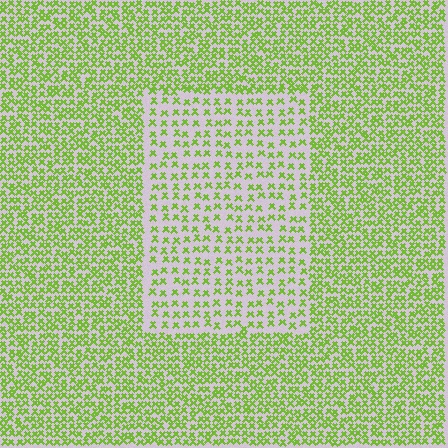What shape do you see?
I see a rectangle.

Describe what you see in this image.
The image contains small lime elements arranged at two different densities. A rectangle-shaped region is visible where the elements are less densely packed than the surrounding area.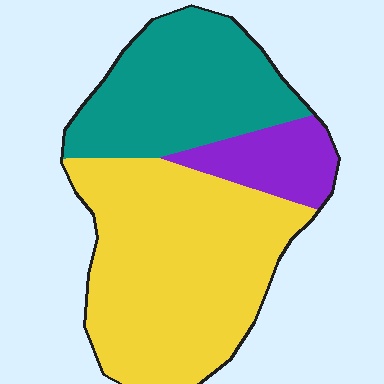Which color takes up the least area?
Purple, at roughly 15%.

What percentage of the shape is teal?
Teal takes up about one third (1/3) of the shape.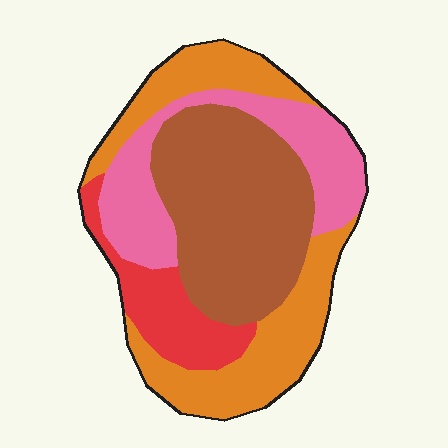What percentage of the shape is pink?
Pink covers around 20% of the shape.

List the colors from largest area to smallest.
From largest to smallest: brown, orange, pink, red.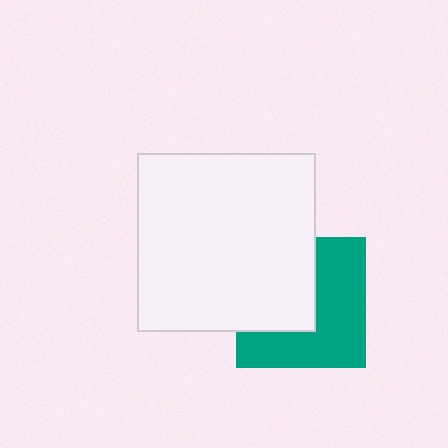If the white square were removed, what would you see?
You would see the complete teal square.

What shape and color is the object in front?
The object in front is a white square.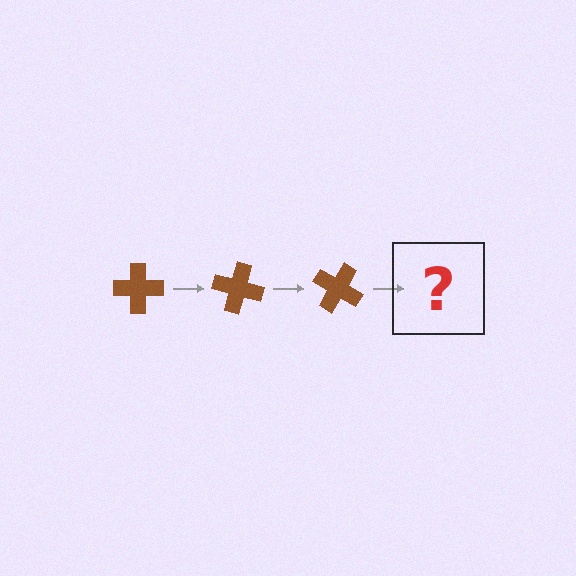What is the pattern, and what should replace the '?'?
The pattern is that the cross rotates 15 degrees each step. The '?' should be a brown cross rotated 45 degrees.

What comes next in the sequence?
The next element should be a brown cross rotated 45 degrees.